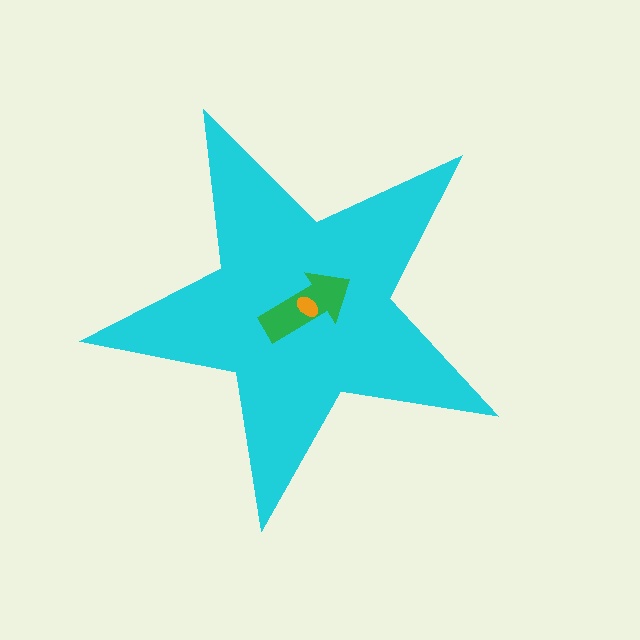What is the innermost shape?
The orange ellipse.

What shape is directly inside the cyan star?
The green arrow.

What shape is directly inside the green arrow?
The orange ellipse.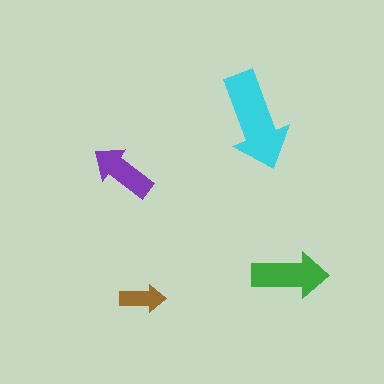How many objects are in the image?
There are 4 objects in the image.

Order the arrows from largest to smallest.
the cyan one, the green one, the purple one, the brown one.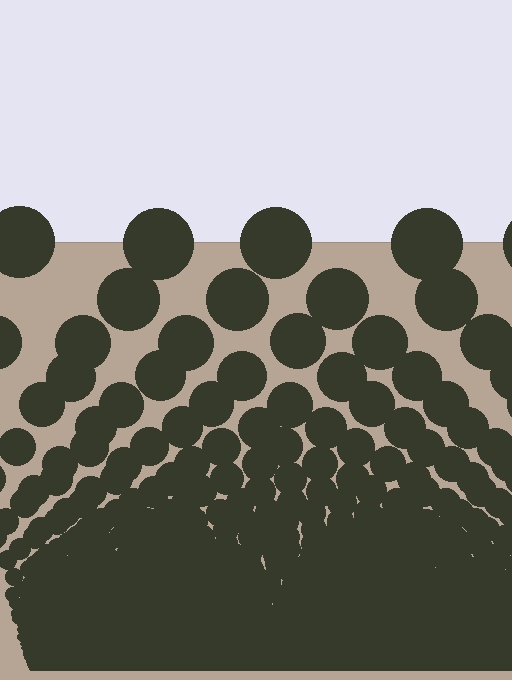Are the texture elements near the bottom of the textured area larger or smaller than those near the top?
Smaller. The gradient is inverted — elements near the bottom are smaller and denser.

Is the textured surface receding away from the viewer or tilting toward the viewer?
The surface appears to tilt toward the viewer. Texture elements get larger and sparser toward the top.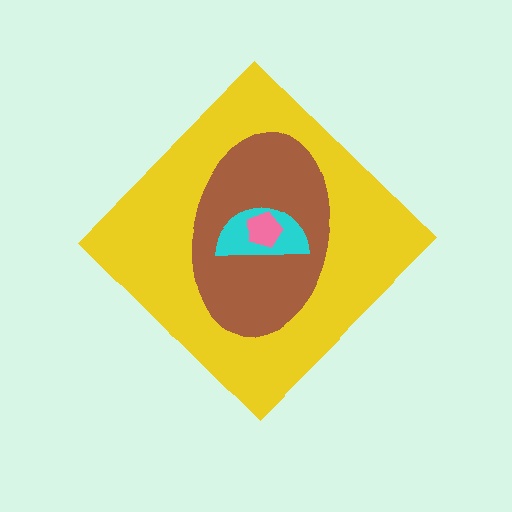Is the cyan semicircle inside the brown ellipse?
Yes.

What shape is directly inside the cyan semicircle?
The pink pentagon.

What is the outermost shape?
The yellow diamond.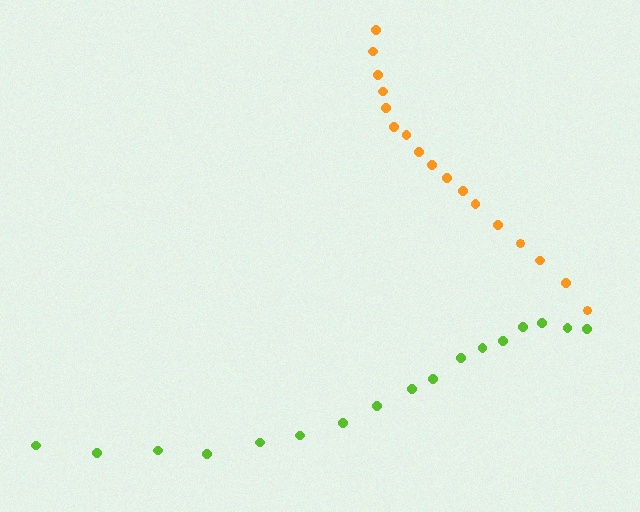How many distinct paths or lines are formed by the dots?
There are 2 distinct paths.